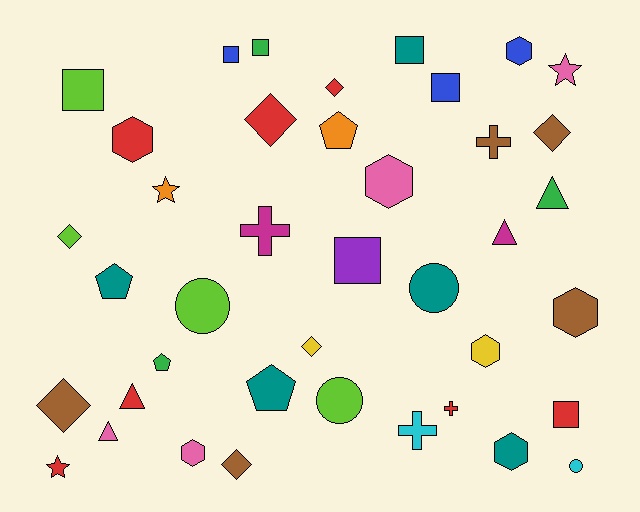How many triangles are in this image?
There are 4 triangles.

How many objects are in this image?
There are 40 objects.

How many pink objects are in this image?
There are 4 pink objects.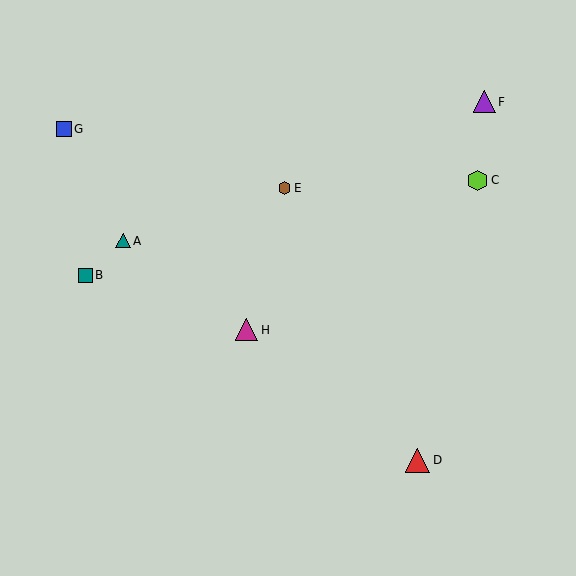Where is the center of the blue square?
The center of the blue square is at (64, 129).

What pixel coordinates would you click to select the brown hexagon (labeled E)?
Click at (285, 188) to select the brown hexagon E.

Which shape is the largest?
The red triangle (labeled D) is the largest.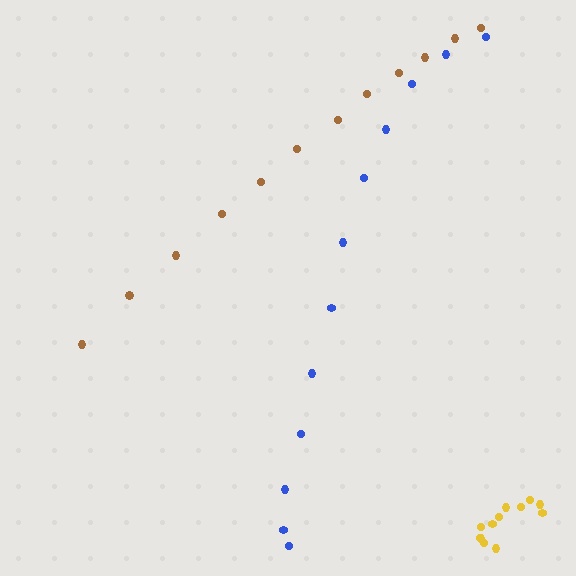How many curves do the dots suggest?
There are 3 distinct paths.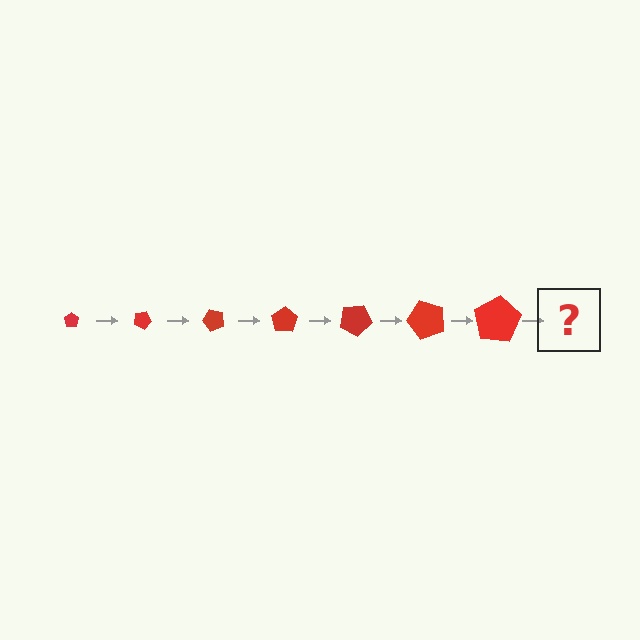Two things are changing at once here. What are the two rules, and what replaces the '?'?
The two rules are that the pentagon grows larger each step and it rotates 25 degrees each step. The '?' should be a pentagon, larger than the previous one and rotated 175 degrees from the start.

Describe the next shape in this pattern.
It should be a pentagon, larger than the previous one and rotated 175 degrees from the start.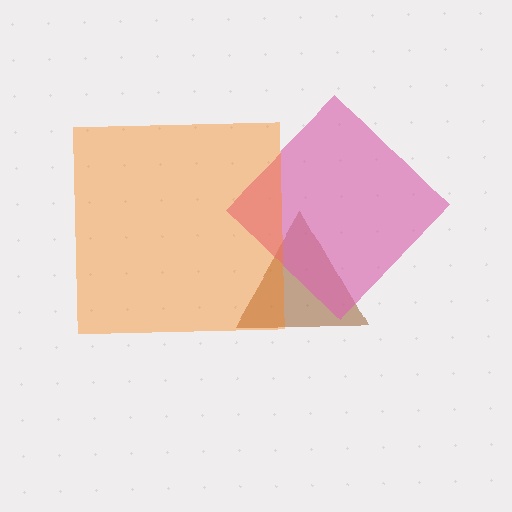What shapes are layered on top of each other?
The layered shapes are: a brown triangle, a pink diamond, an orange square.